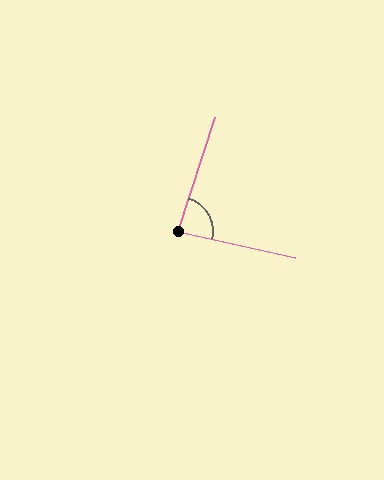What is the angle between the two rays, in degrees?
Approximately 85 degrees.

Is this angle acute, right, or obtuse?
It is acute.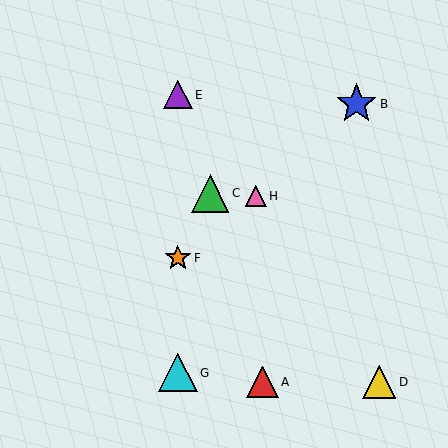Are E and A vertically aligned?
No, E is at x≈178 and A is at x≈262.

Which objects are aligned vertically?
Objects E, F, G are aligned vertically.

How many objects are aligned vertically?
3 objects (E, F, G) are aligned vertically.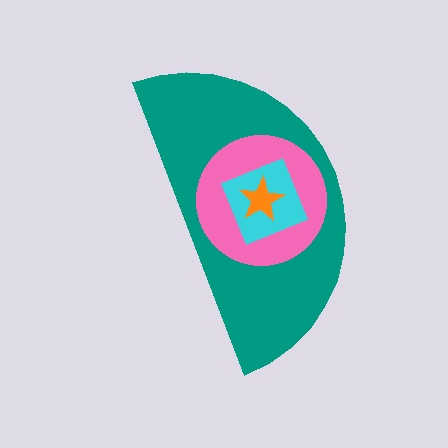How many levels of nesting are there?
4.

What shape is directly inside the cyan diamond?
The orange star.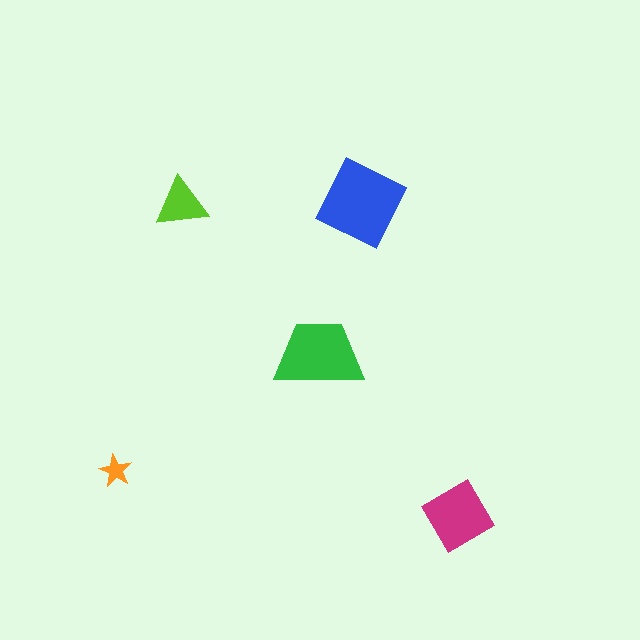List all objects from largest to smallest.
The blue square, the green trapezoid, the magenta diamond, the lime triangle, the orange star.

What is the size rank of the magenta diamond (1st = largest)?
3rd.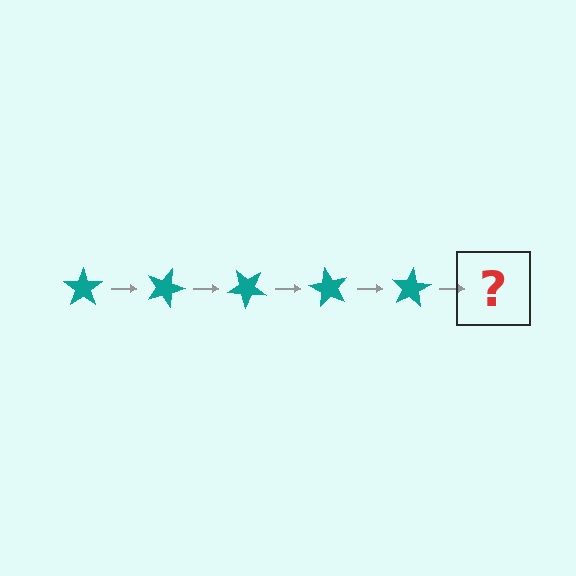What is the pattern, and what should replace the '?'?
The pattern is that the star rotates 20 degrees each step. The '?' should be a teal star rotated 100 degrees.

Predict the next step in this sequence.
The next step is a teal star rotated 100 degrees.